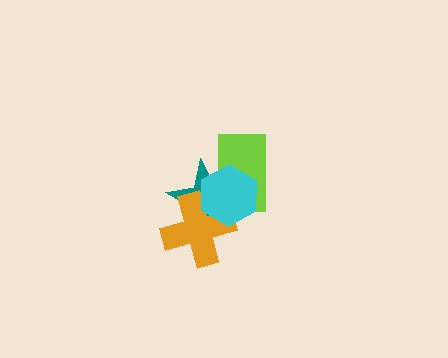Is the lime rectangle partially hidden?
Yes, it is partially covered by another shape.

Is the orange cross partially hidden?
Yes, it is partially covered by another shape.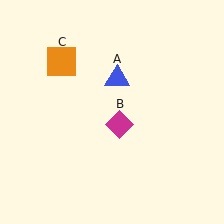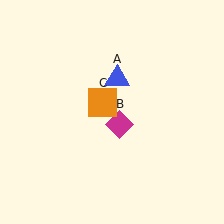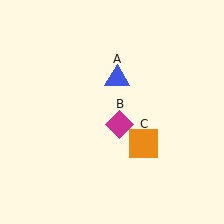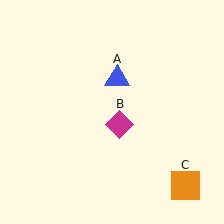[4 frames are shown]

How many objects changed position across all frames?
1 object changed position: orange square (object C).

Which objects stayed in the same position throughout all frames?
Blue triangle (object A) and magenta diamond (object B) remained stationary.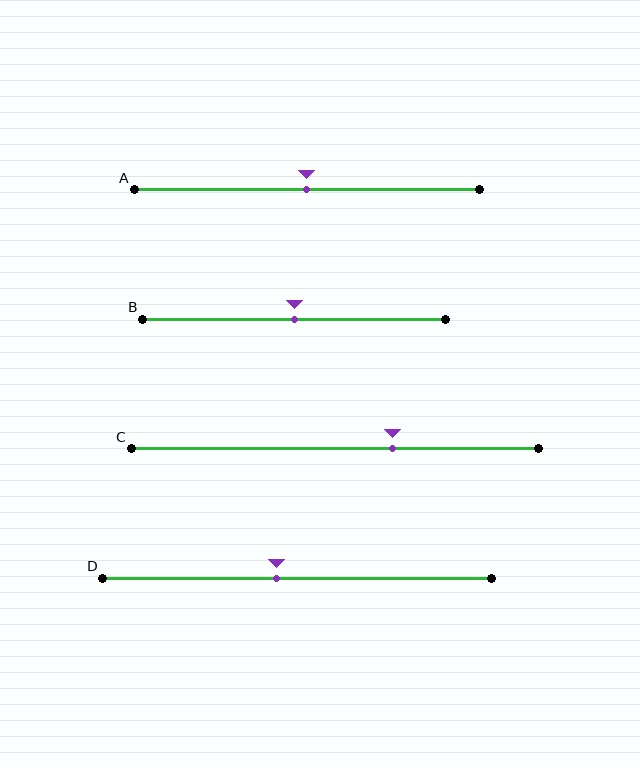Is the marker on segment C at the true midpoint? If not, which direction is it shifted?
No, the marker on segment C is shifted to the right by about 14% of the segment length.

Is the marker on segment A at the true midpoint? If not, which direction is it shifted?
Yes, the marker on segment A is at the true midpoint.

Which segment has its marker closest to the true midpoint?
Segment A has its marker closest to the true midpoint.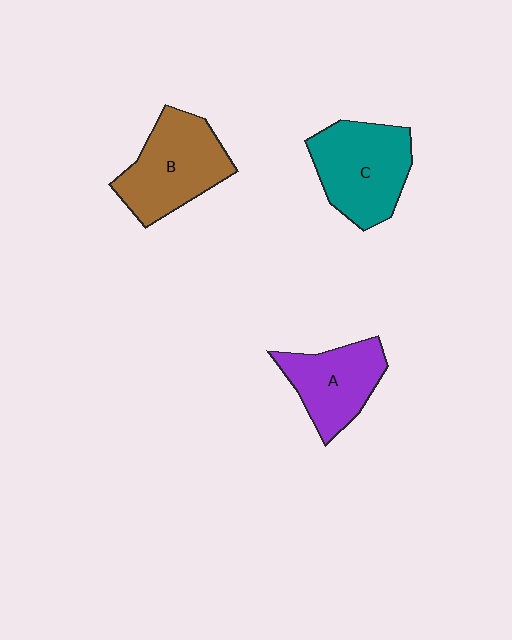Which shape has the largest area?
Shape C (teal).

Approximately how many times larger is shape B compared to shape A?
Approximately 1.2 times.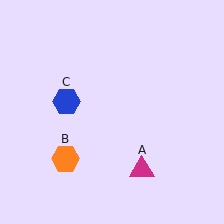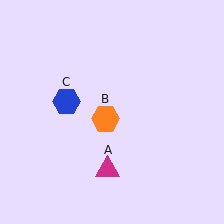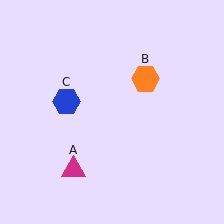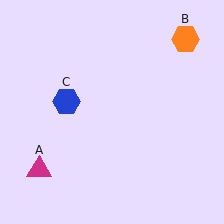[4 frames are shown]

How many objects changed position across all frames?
2 objects changed position: magenta triangle (object A), orange hexagon (object B).